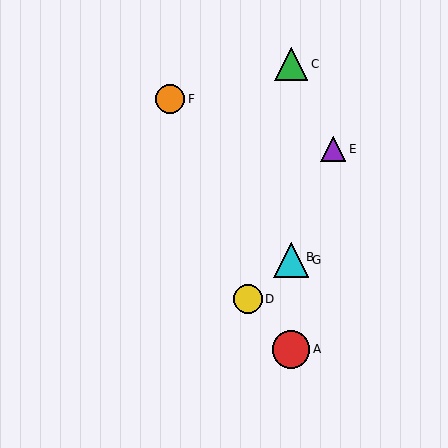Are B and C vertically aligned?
Yes, both are at x≈291.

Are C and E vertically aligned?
No, C is at x≈291 and E is at x≈333.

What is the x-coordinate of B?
Object B is at x≈291.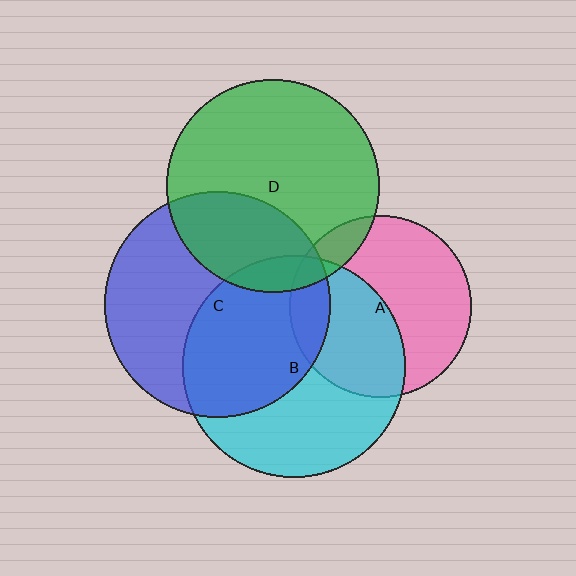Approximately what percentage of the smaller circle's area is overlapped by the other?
Approximately 30%.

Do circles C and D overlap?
Yes.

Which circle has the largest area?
Circle C (blue).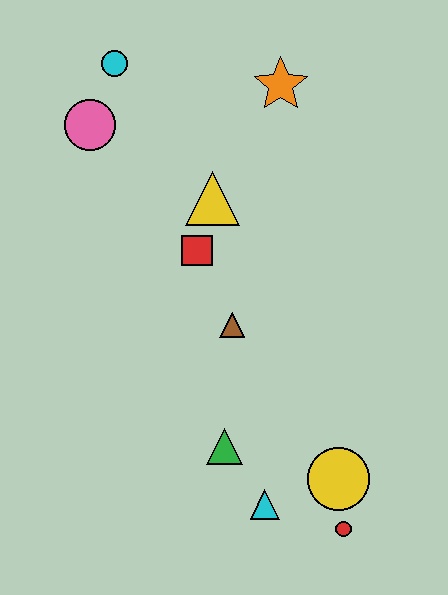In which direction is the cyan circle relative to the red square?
The cyan circle is above the red square.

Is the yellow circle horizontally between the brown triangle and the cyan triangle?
No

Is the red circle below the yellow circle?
Yes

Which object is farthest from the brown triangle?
The cyan circle is farthest from the brown triangle.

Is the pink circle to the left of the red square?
Yes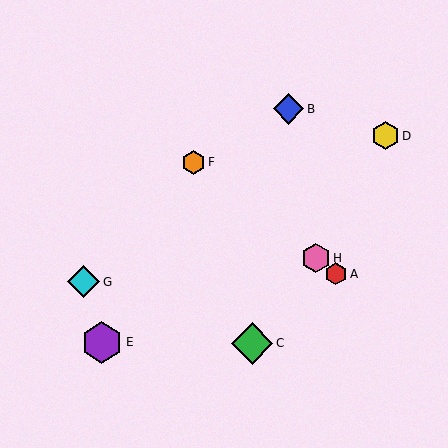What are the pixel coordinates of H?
Object H is at (316, 258).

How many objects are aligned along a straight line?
3 objects (A, F, H) are aligned along a straight line.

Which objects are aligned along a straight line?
Objects A, F, H are aligned along a straight line.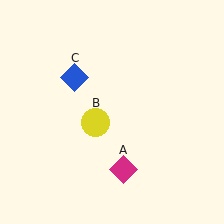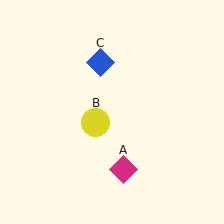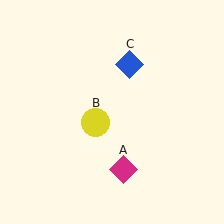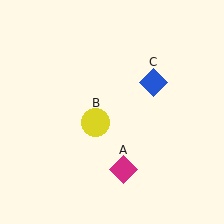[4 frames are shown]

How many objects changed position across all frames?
1 object changed position: blue diamond (object C).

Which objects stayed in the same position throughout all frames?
Magenta diamond (object A) and yellow circle (object B) remained stationary.